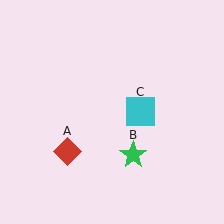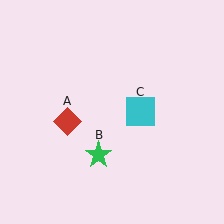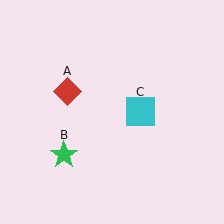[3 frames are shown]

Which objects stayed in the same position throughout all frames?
Cyan square (object C) remained stationary.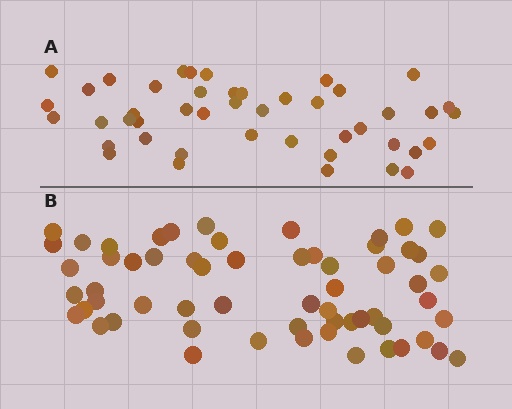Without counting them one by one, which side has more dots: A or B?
Region B (the bottom region) has more dots.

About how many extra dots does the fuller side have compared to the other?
Region B has approximately 15 more dots than region A.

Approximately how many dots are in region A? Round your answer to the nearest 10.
About 40 dots. (The exact count is 45, which rounds to 40.)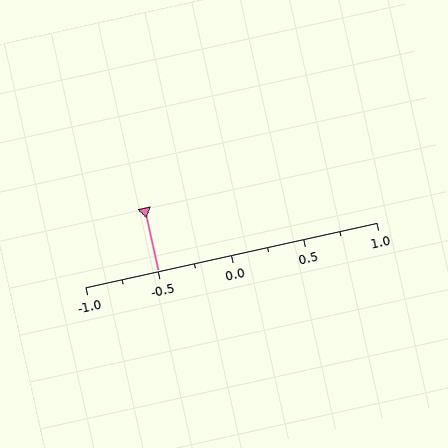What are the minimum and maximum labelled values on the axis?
The axis runs from -1.0 to 1.0.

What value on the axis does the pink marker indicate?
The marker indicates approximately -0.5.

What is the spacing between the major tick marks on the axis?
The major ticks are spaced 0.5 apart.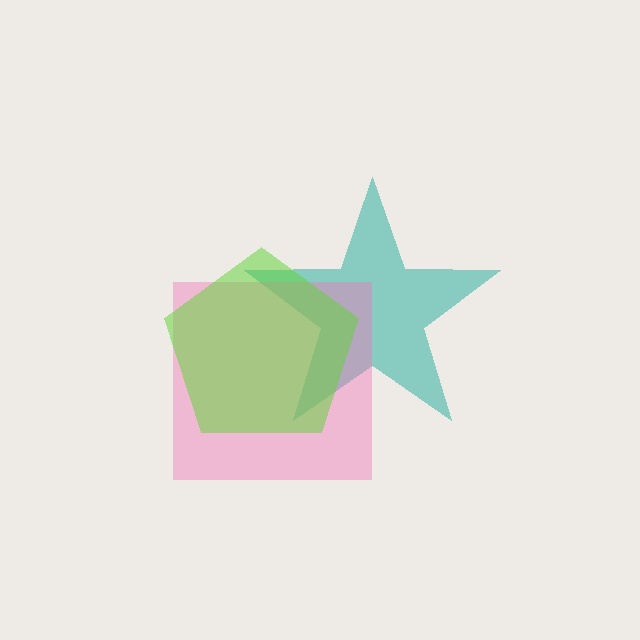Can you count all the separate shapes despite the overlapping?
Yes, there are 3 separate shapes.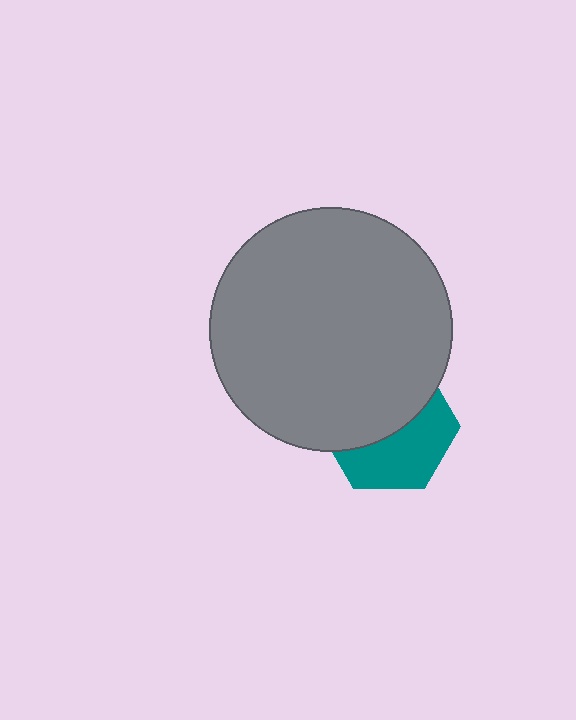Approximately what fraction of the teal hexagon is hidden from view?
Roughly 53% of the teal hexagon is hidden behind the gray circle.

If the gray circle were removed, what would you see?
You would see the complete teal hexagon.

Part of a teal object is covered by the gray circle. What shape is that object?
It is a hexagon.